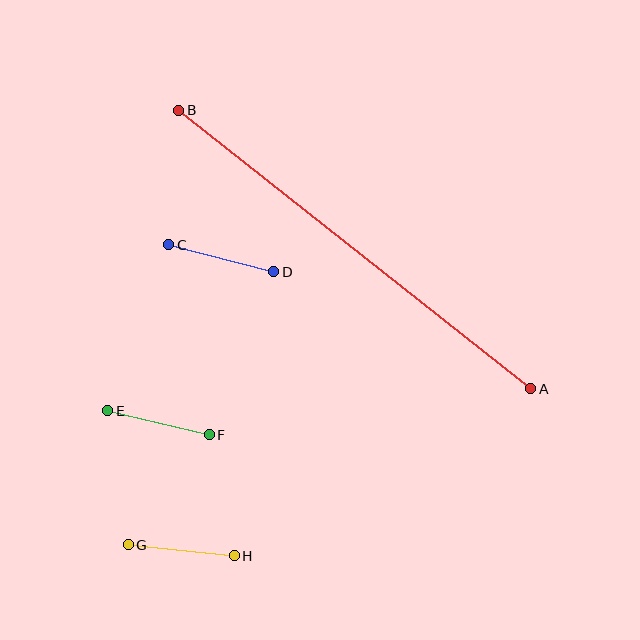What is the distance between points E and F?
The distance is approximately 104 pixels.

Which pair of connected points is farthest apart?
Points A and B are farthest apart.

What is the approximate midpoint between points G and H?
The midpoint is at approximately (181, 550) pixels.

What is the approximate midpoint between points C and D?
The midpoint is at approximately (221, 258) pixels.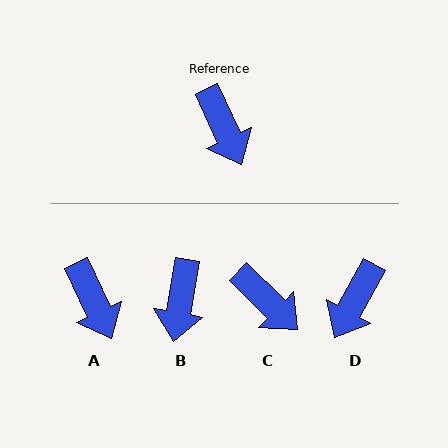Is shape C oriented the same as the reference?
No, it is off by about 20 degrees.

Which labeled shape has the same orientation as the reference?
A.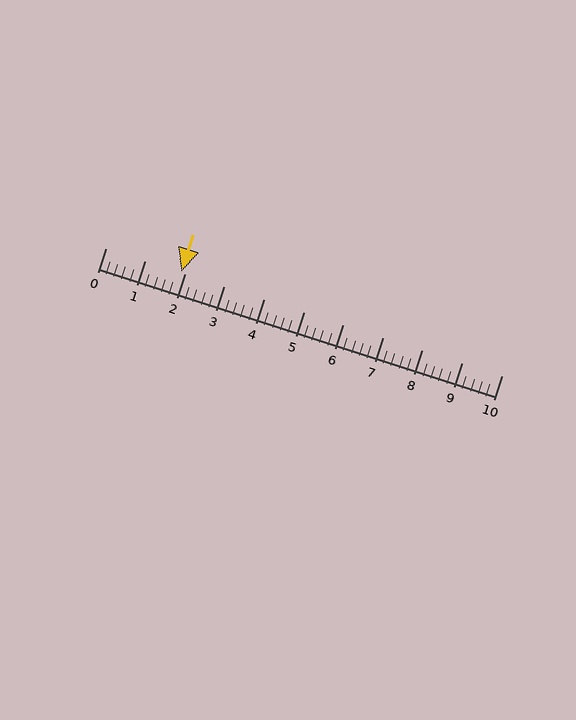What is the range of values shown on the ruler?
The ruler shows values from 0 to 10.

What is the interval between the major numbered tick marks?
The major tick marks are spaced 1 units apart.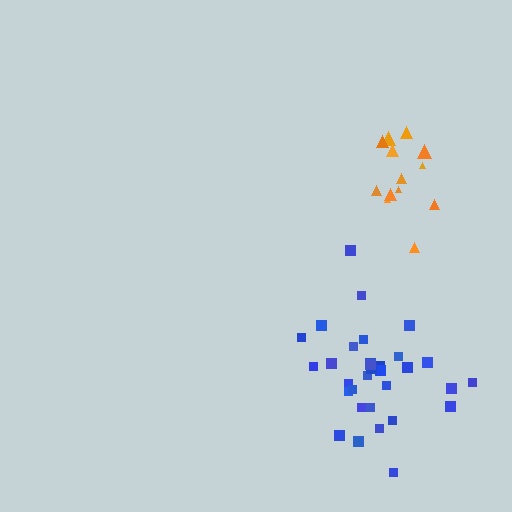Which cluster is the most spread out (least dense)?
Orange.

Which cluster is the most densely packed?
Blue.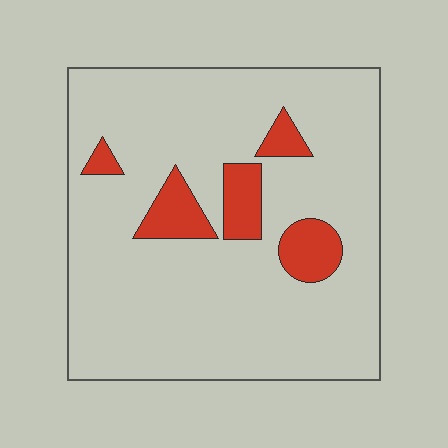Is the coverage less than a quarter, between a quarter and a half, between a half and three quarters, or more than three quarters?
Less than a quarter.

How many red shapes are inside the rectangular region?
5.